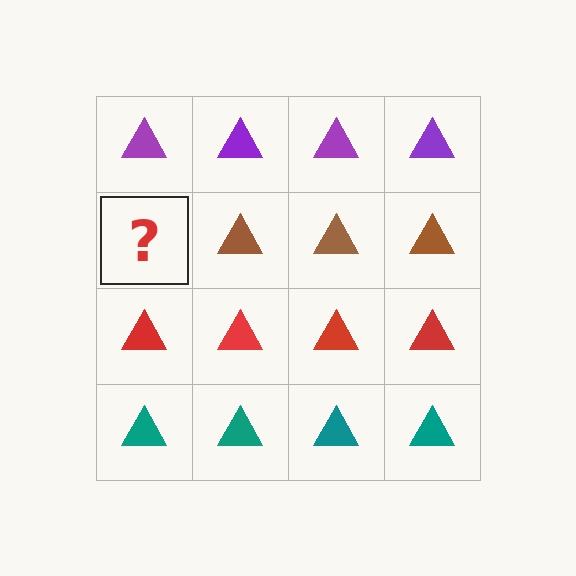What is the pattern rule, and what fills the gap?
The rule is that each row has a consistent color. The gap should be filled with a brown triangle.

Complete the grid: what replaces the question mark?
The question mark should be replaced with a brown triangle.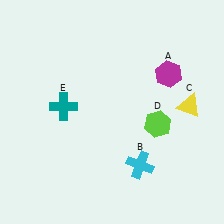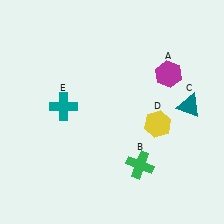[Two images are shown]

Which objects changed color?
B changed from cyan to green. C changed from yellow to teal. D changed from lime to yellow.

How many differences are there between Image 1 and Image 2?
There are 3 differences between the two images.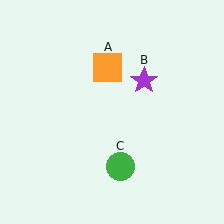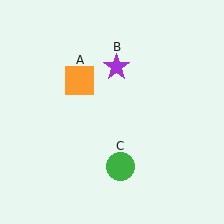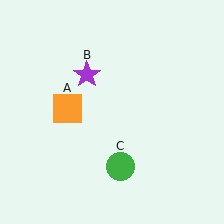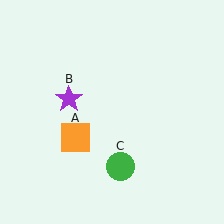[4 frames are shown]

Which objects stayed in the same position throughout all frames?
Green circle (object C) remained stationary.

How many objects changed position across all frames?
2 objects changed position: orange square (object A), purple star (object B).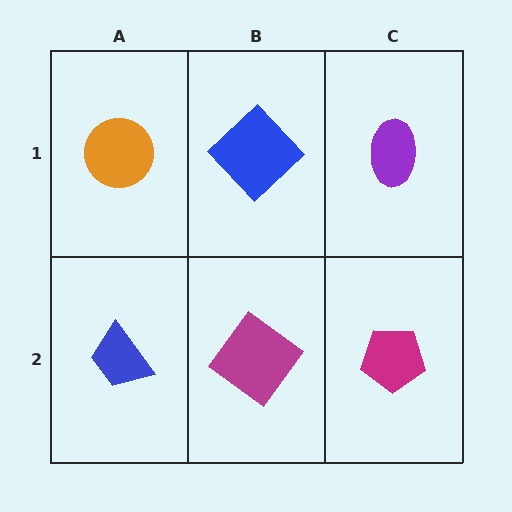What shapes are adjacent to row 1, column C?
A magenta pentagon (row 2, column C), a blue diamond (row 1, column B).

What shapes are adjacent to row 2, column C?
A purple ellipse (row 1, column C), a magenta diamond (row 2, column B).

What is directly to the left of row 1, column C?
A blue diamond.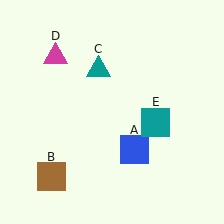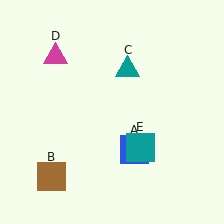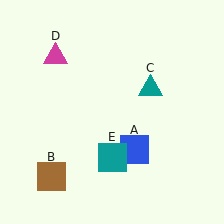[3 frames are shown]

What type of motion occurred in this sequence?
The teal triangle (object C), teal square (object E) rotated clockwise around the center of the scene.